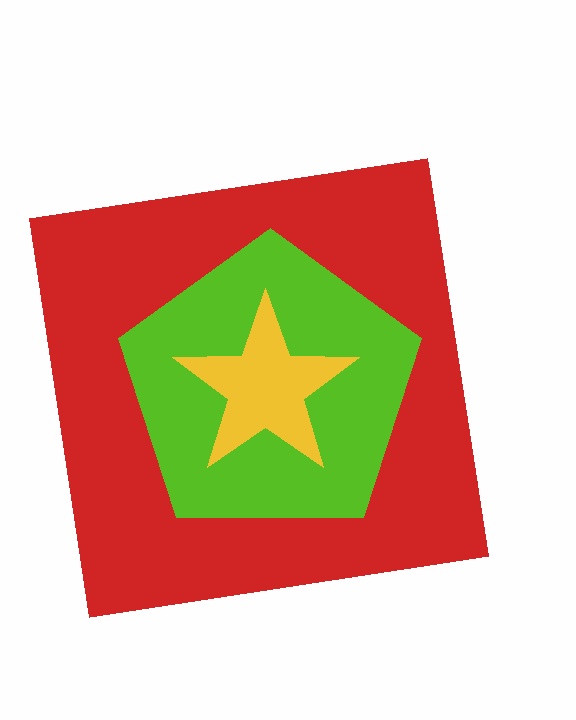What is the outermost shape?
The red square.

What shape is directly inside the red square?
The lime pentagon.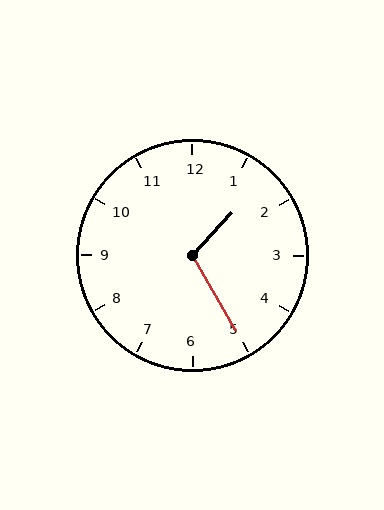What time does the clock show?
1:25.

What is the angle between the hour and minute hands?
Approximately 108 degrees.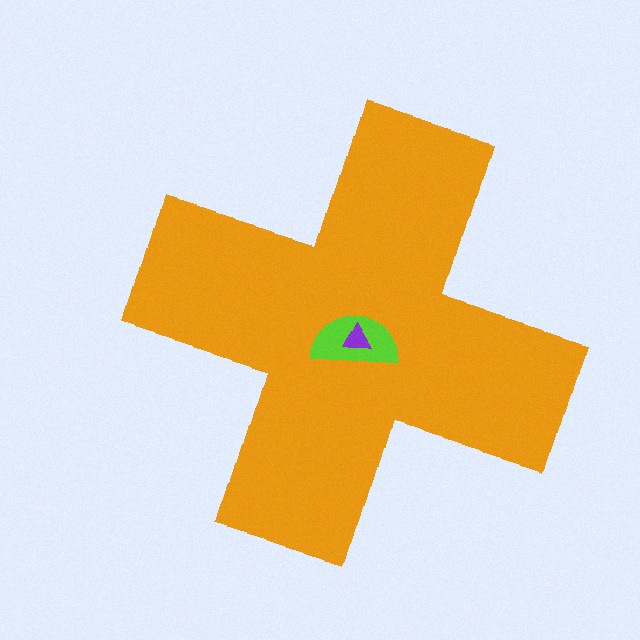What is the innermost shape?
The purple triangle.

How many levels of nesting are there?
3.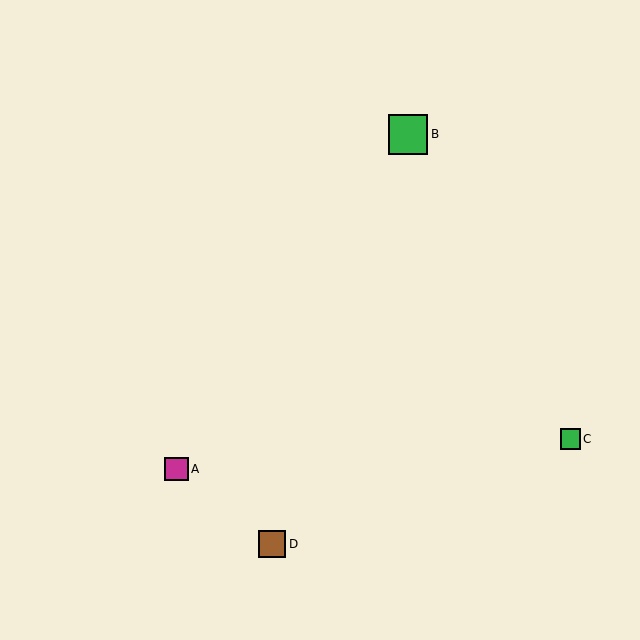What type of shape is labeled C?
Shape C is a green square.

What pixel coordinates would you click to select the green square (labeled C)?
Click at (570, 439) to select the green square C.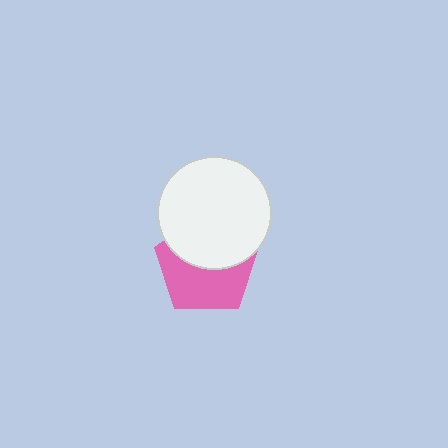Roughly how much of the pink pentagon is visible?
About half of it is visible (roughly 53%).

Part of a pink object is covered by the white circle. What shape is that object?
It is a pentagon.